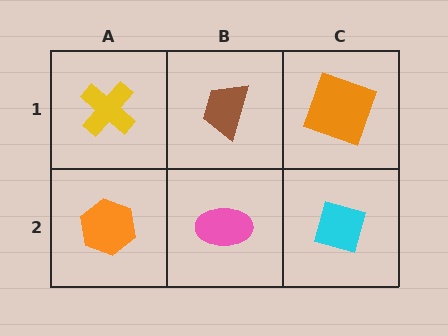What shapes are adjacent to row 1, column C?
A cyan square (row 2, column C), a brown trapezoid (row 1, column B).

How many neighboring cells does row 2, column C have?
2.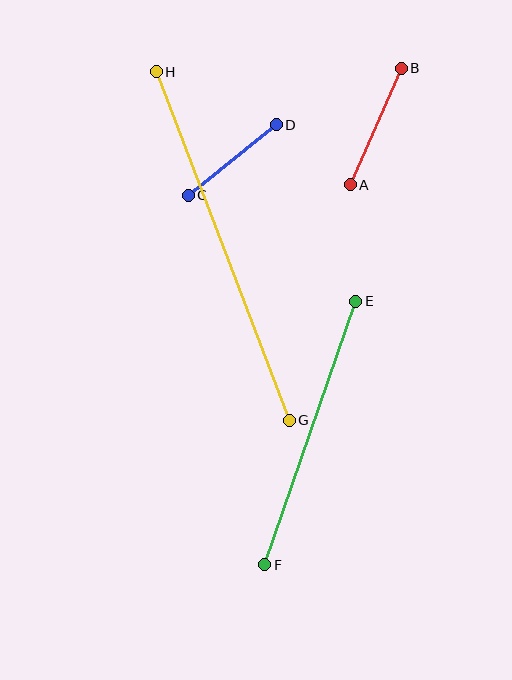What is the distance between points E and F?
The distance is approximately 279 pixels.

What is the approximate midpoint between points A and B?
The midpoint is at approximately (376, 127) pixels.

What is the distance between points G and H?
The distance is approximately 373 pixels.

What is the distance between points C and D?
The distance is approximately 112 pixels.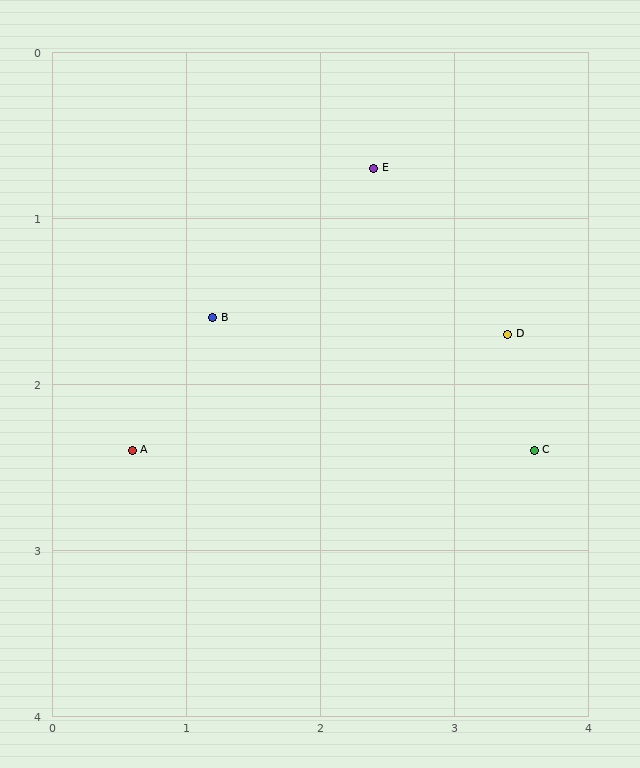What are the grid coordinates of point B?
Point B is at approximately (1.2, 1.6).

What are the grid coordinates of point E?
Point E is at approximately (2.4, 0.7).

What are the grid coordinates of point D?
Point D is at approximately (3.4, 1.7).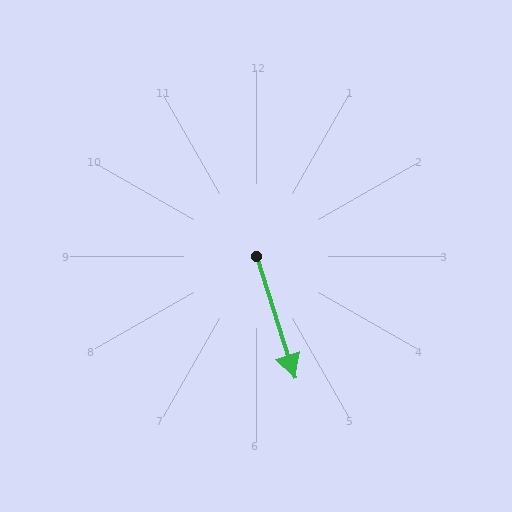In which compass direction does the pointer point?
South.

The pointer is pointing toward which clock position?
Roughly 5 o'clock.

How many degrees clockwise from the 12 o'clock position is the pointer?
Approximately 162 degrees.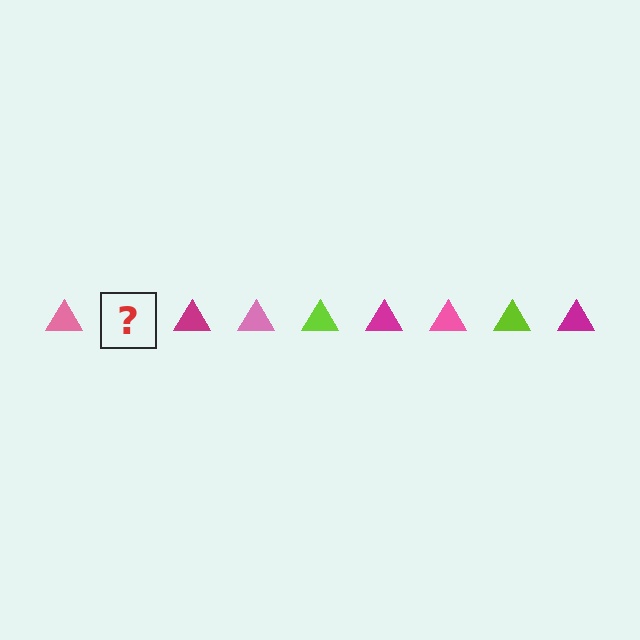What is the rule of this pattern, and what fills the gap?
The rule is that the pattern cycles through pink, lime, magenta triangles. The gap should be filled with a lime triangle.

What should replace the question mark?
The question mark should be replaced with a lime triangle.